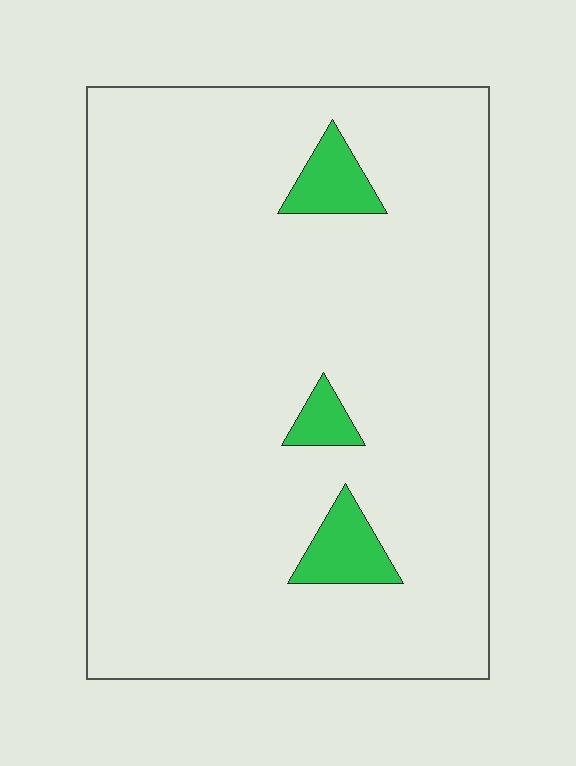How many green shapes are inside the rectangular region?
3.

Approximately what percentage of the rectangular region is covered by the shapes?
Approximately 5%.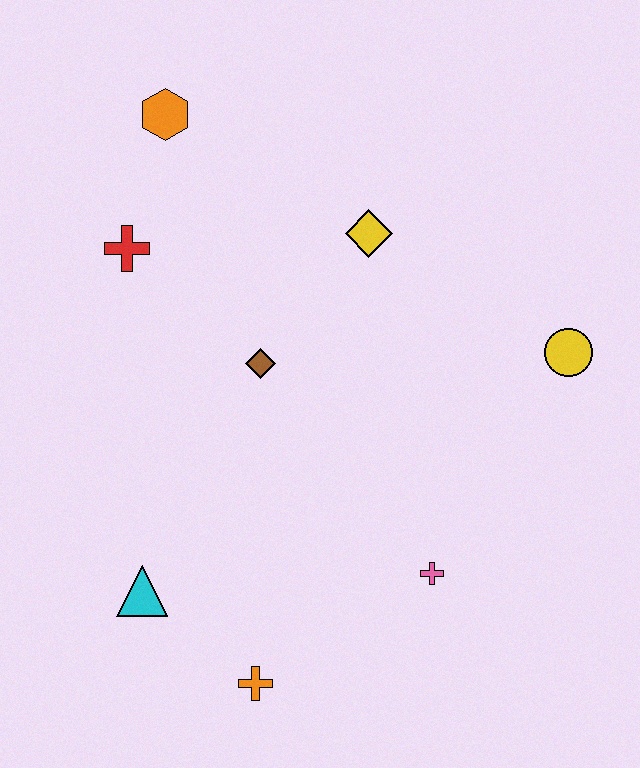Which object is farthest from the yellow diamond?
The orange cross is farthest from the yellow diamond.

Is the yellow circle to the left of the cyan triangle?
No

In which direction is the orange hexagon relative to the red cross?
The orange hexagon is above the red cross.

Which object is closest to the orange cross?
The cyan triangle is closest to the orange cross.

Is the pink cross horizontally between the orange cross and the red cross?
No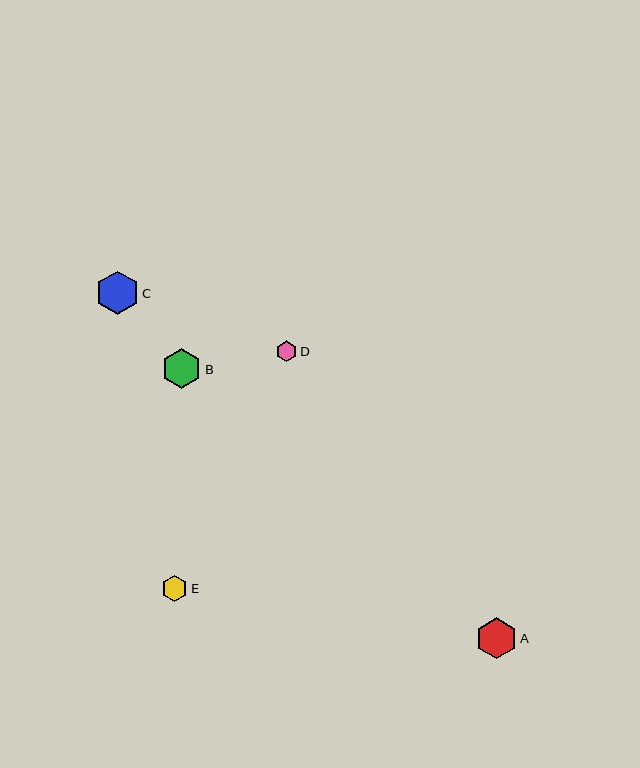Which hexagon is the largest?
Hexagon C is the largest with a size of approximately 43 pixels.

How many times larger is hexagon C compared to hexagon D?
Hexagon C is approximately 2.1 times the size of hexagon D.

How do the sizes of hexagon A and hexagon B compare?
Hexagon A and hexagon B are approximately the same size.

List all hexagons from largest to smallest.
From largest to smallest: C, A, B, E, D.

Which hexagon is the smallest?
Hexagon D is the smallest with a size of approximately 21 pixels.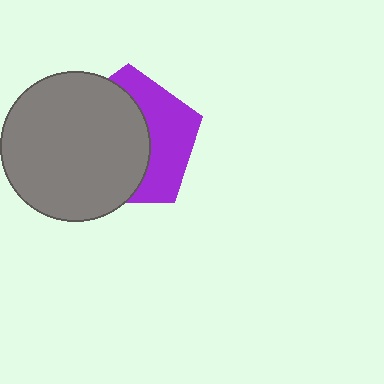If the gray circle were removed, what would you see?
You would see the complete purple pentagon.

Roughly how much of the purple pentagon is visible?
A small part of it is visible (roughly 41%).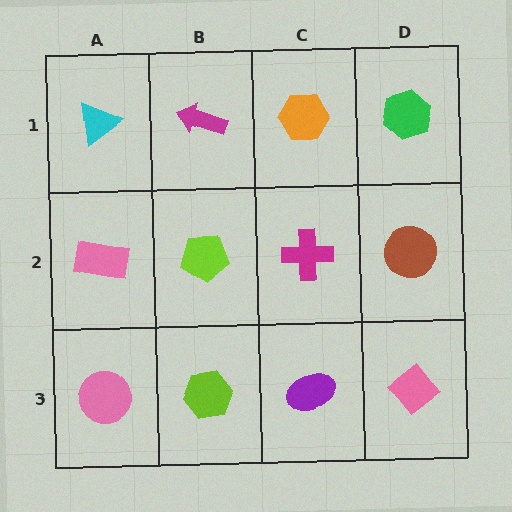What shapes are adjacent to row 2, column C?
An orange hexagon (row 1, column C), a purple ellipse (row 3, column C), a lime pentagon (row 2, column B), a brown circle (row 2, column D).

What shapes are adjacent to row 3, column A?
A pink rectangle (row 2, column A), a lime hexagon (row 3, column B).